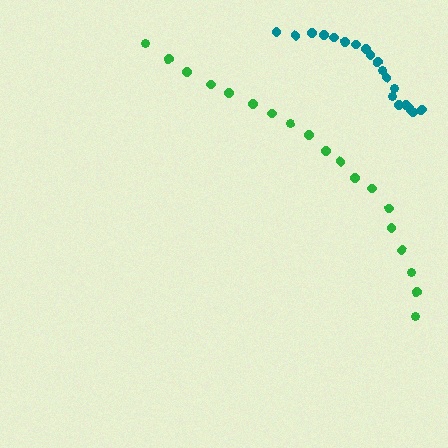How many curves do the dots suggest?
There are 2 distinct paths.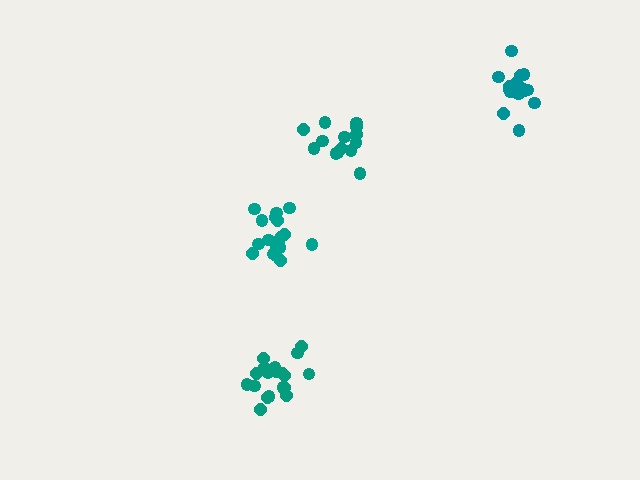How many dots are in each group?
Group 1: 14 dots, Group 2: 15 dots, Group 3: 19 dots, Group 4: 18 dots (66 total).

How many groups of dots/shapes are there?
There are 4 groups.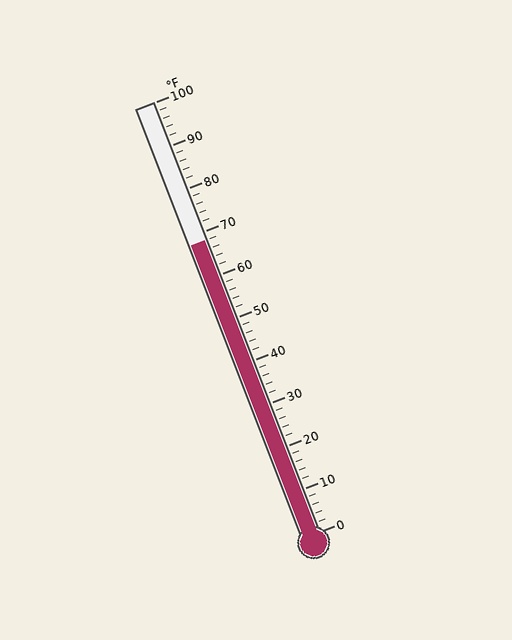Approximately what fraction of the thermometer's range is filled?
The thermometer is filled to approximately 70% of its range.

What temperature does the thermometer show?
The thermometer shows approximately 68°F.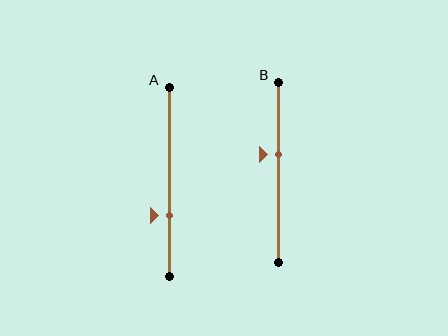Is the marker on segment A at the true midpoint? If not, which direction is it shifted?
No, the marker on segment A is shifted downward by about 18% of the segment length.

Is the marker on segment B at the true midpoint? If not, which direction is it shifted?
No, the marker on segment B is shifted upward by about 10% of the segment length.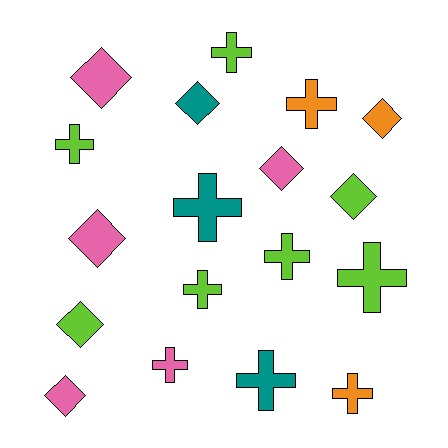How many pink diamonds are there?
There are 4 pink diamonds.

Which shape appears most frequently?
Cross, with 10 objects.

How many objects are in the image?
There are 18 objects.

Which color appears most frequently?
Lime, with 7 objects.